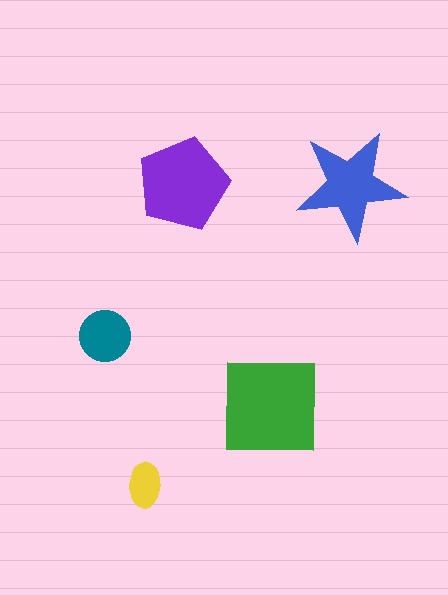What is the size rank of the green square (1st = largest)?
1st.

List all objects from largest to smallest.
The green square, the purple pentagon, the blue star, the teal circle, the yellow ellipse.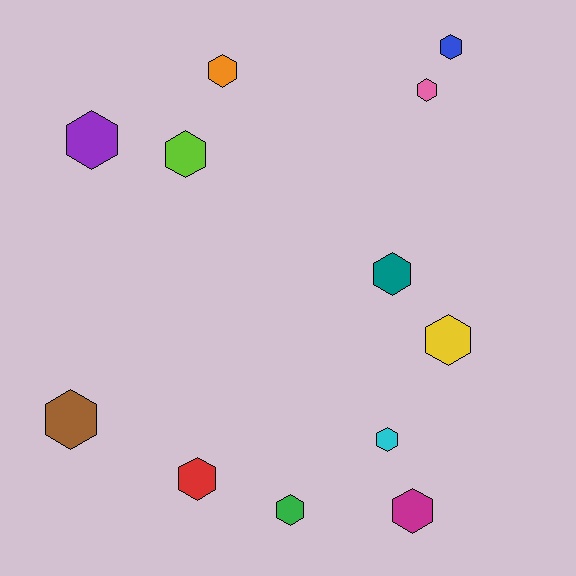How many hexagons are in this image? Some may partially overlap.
There are 12 hexagons.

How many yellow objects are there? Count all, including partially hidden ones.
There is 1 yellow object.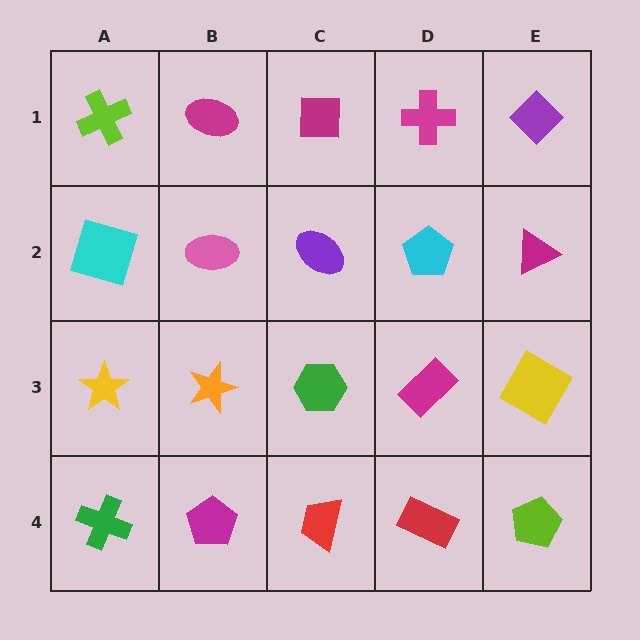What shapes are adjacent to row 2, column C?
A magenta square (row 1, column C), a green hexagon (row 3, column C), a pink ellipse (row 2, column B), a cyan pentagon (row 2, column D).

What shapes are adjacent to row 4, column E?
A yellow square (row 3, column E), a red rectangle (row 4, column D).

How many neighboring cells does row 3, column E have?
3.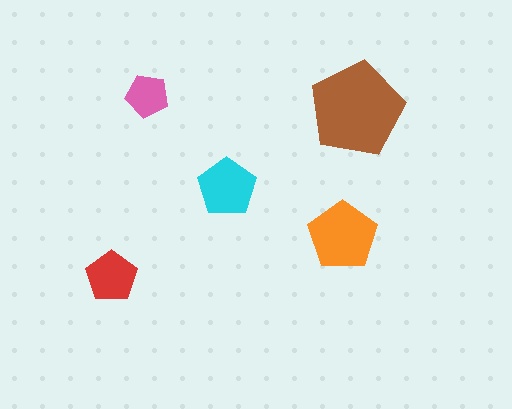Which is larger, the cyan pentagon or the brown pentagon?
The brown one.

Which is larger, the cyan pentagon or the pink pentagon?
The cyan one.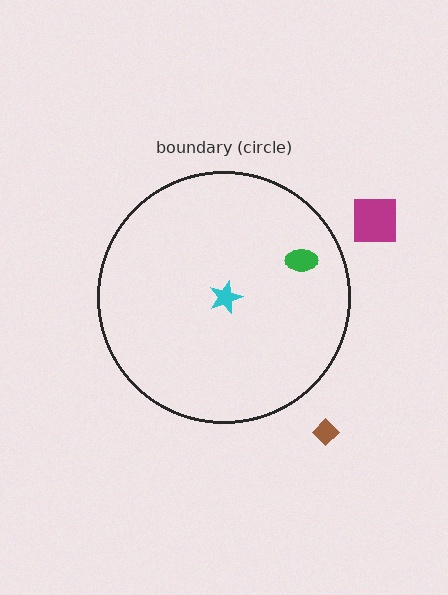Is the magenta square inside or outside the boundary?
Outside.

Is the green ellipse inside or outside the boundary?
Inside.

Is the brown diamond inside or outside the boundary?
Outside.